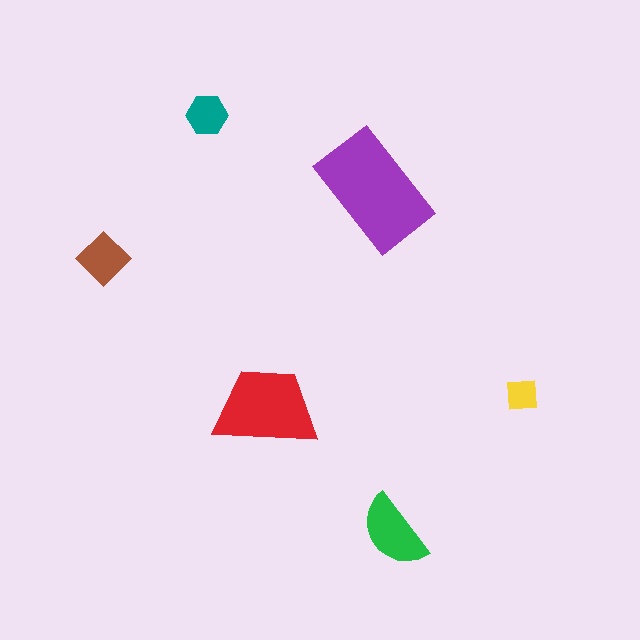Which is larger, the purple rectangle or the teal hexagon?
The purple rectangle.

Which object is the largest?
The purple rectangle.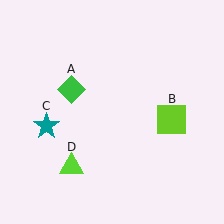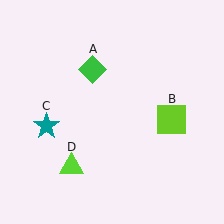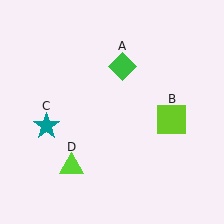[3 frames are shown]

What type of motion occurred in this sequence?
The green diamond (object A) rotated clockwise around the center of the scene.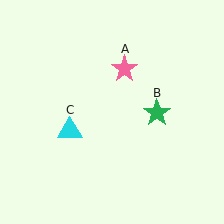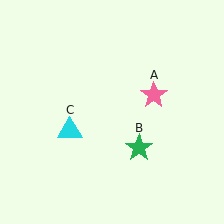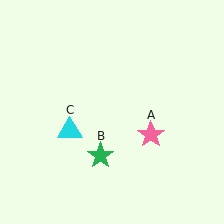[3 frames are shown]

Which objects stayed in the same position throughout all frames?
Cyan triangle (object C) remained stationary.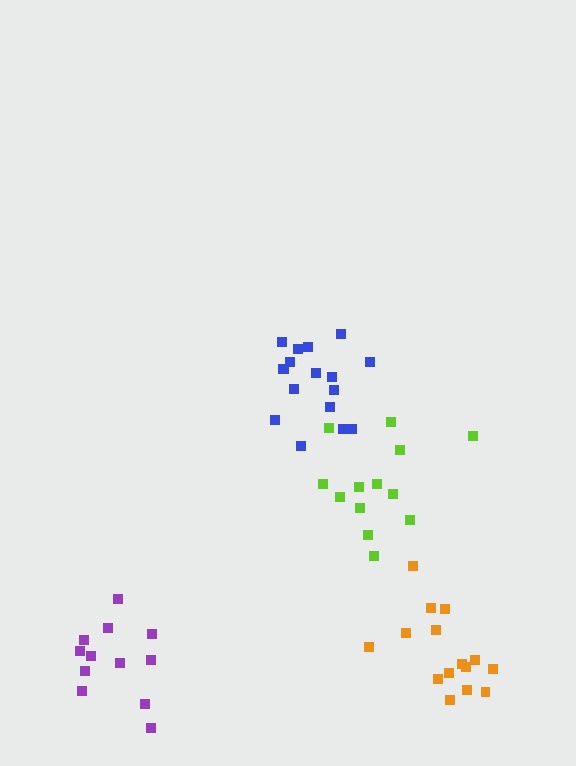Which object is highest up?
The blue cluster is topmost.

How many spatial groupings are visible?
There are 4 spatial groupings.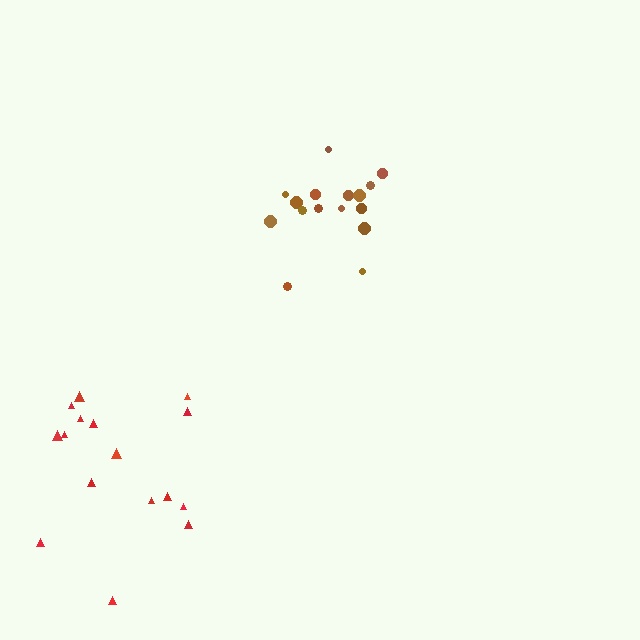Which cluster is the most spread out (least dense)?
Red.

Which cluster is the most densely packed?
Brown.